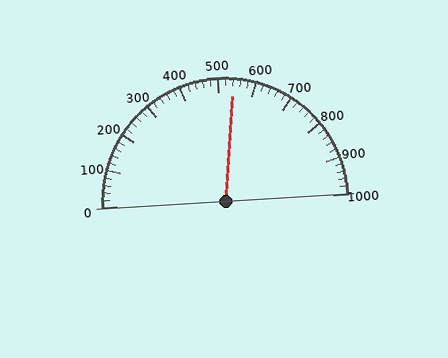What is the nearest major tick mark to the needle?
The nearest major tick mark is 500.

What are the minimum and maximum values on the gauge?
The gauge ranges from 0 to 1000.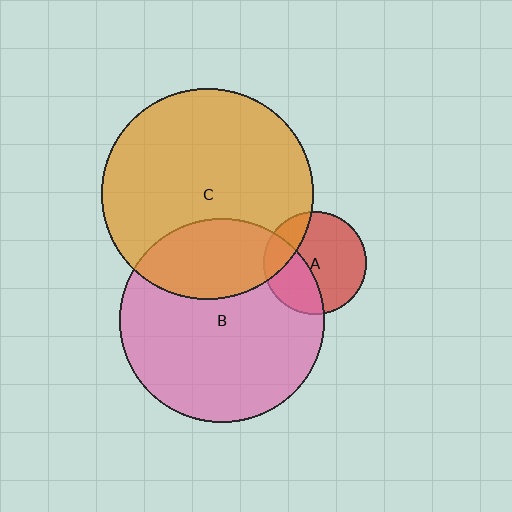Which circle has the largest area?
Circle C (orange).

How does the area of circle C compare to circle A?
Approximately 4.2 times.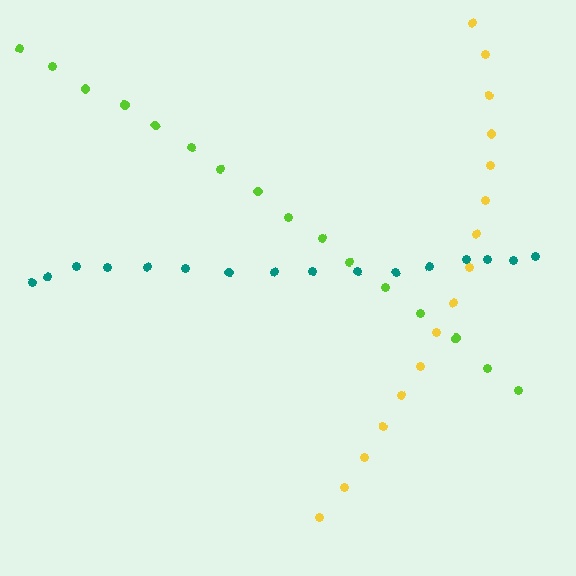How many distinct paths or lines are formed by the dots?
There are 3 distinct paths.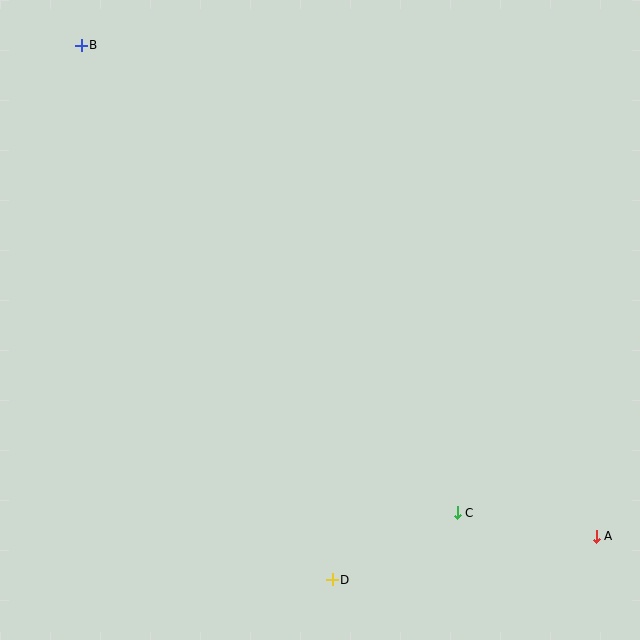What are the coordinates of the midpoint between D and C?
The midpoint between D and C is at (395, 546).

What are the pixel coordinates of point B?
Point B is at (81, 45).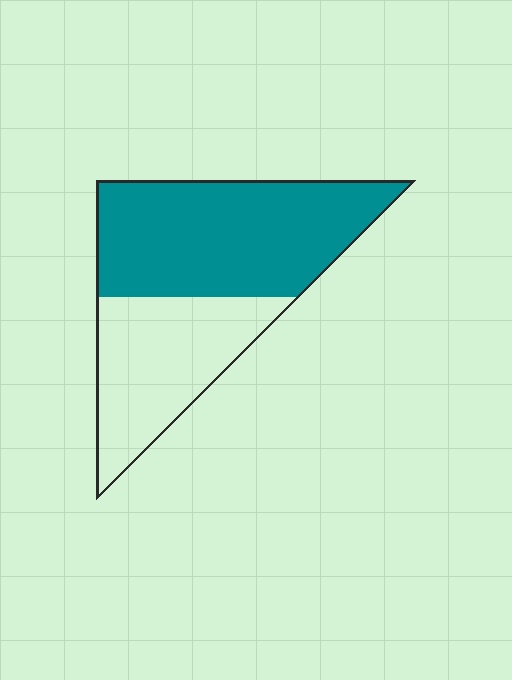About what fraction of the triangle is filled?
About three fifths (3/5).